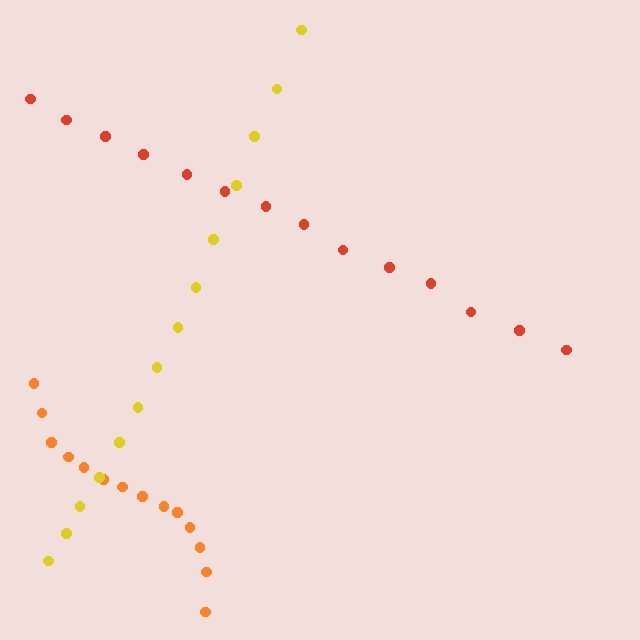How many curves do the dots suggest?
There are 3 distinct paths.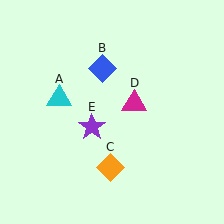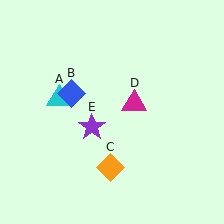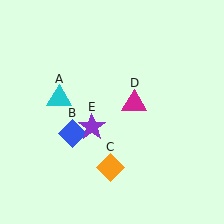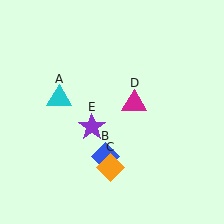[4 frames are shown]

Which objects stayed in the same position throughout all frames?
Cyan triangle (object A) and orange diamond (object C) and magenta triangle (object D) and purple star (object E) remained stationary.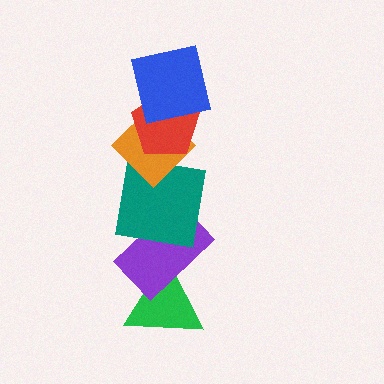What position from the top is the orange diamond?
The orange diamond is 3rd from the top.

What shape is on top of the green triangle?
The purple rectangle is on top of the green triangle.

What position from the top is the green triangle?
The green triangle is 6th from the top.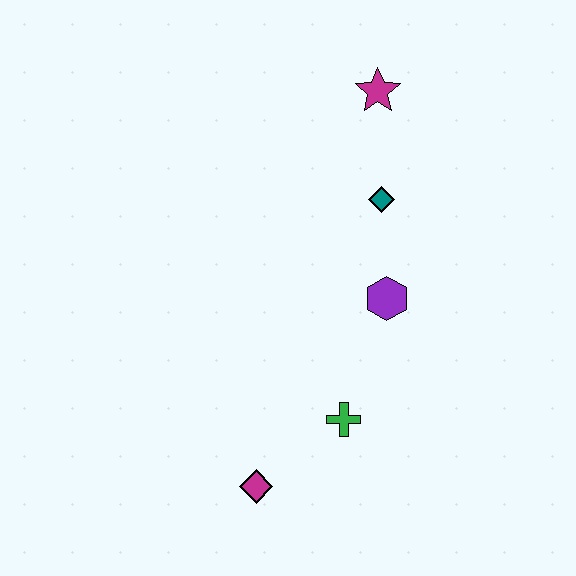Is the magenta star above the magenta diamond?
Yes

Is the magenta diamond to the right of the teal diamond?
No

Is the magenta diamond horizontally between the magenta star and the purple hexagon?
No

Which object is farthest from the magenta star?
The magenta diamond is farthest from the magenta star.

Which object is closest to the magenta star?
The teal diamond is closest to the magenta star.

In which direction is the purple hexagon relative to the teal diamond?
The purple hexagon is below the teal diamond.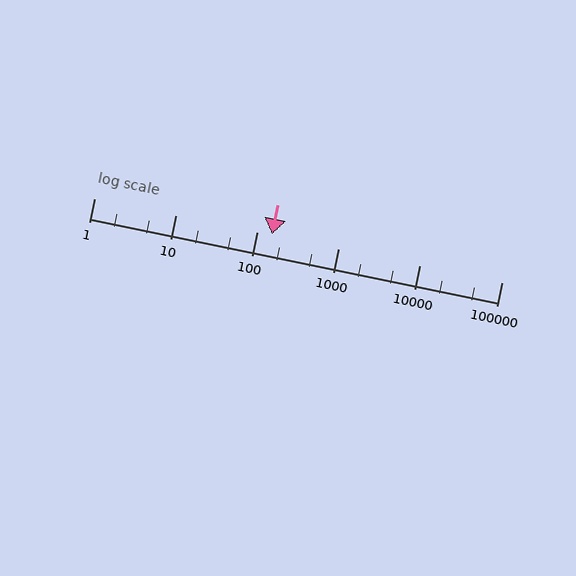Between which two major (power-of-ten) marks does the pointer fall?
The pointer is between 100 and 1000.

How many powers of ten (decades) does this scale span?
The scale spans 5 decades, from 1 to 100000.